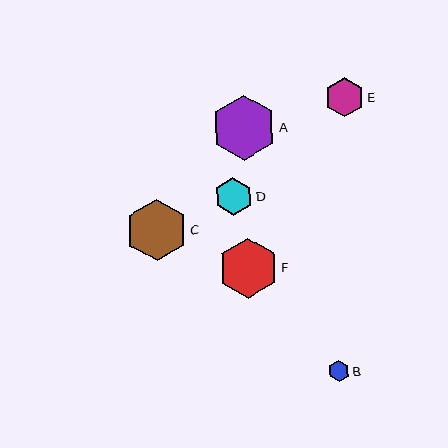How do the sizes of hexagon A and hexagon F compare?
Hexagon A and hexagon F are approximately the same size.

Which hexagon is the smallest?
Hexagon B is the smallest with a size of approximately 21 pixels.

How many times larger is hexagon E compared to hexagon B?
Hexagon E is approximately 1.9 times the size of hexagon B.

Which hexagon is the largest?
Hexagon A is the largest with a size of approximately 65 pixels.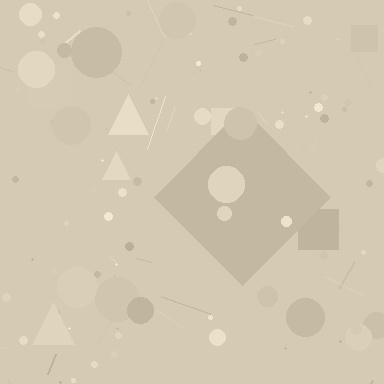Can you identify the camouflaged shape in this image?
The camouflaged shape is a diamond.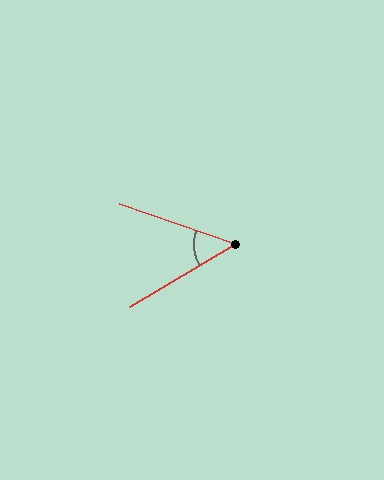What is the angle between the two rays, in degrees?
Approximately 50 degrees.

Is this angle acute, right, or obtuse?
It is acute.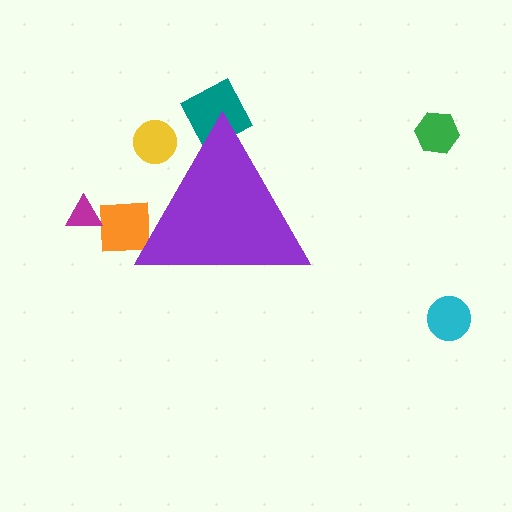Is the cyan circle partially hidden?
No, the cyan circle is fully visible.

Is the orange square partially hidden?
Yes, the orange square is partially hidden behind the purple triangle.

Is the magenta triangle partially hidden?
No, the magenta triangle is fully visible.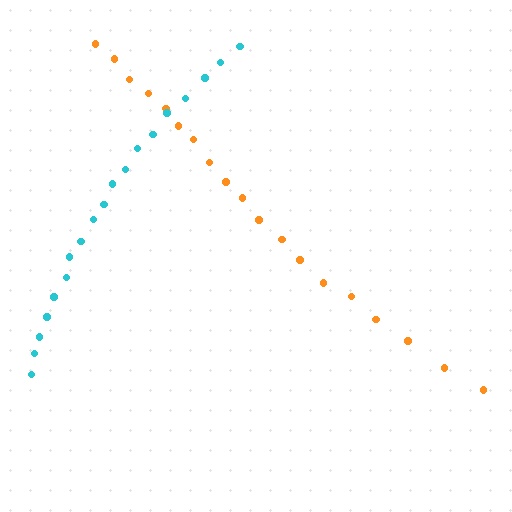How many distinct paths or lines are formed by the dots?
There are 2 distinct paths.